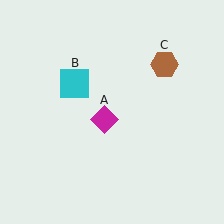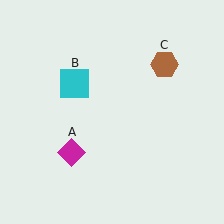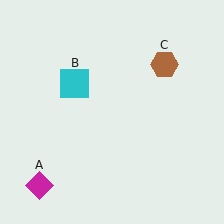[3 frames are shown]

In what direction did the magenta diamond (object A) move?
The magenta diamond (object A) moved down and to the left.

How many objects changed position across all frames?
1 object changed position: magenta diamond (object A).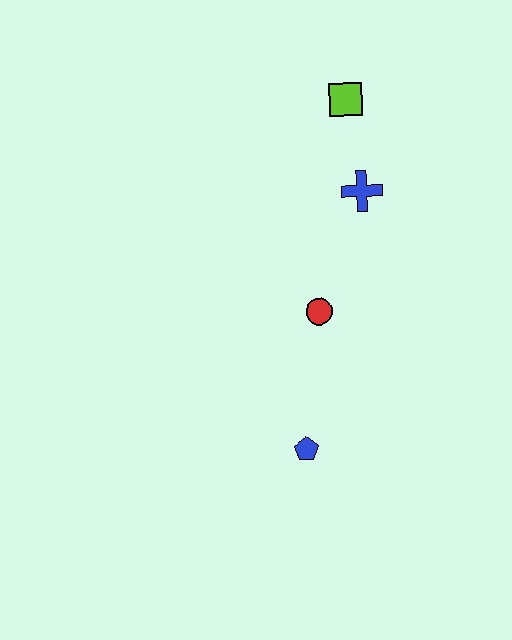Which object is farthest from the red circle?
The lime square is farthest from the red circle.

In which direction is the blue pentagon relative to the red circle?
The blue pentagon is below the red circle.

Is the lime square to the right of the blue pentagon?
Yes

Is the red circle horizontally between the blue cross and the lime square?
No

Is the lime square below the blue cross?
No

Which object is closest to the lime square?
The blue cross is closest to the lime square.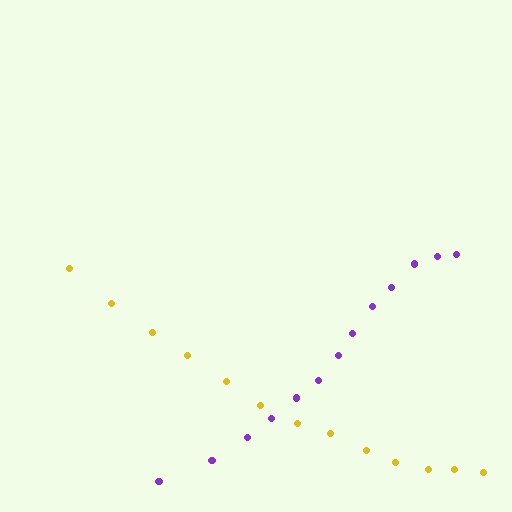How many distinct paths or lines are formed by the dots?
There are 2 distinct paths.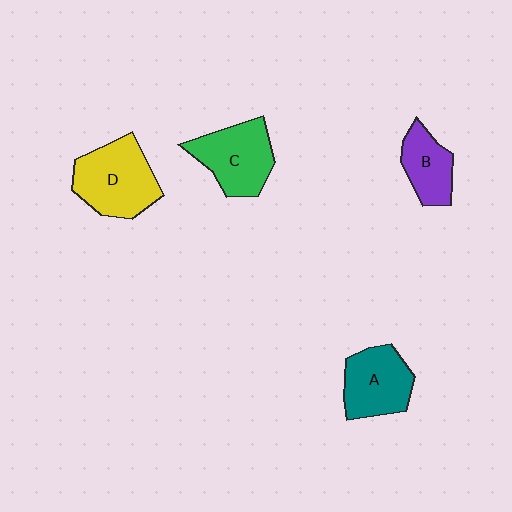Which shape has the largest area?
Shape D (yellow).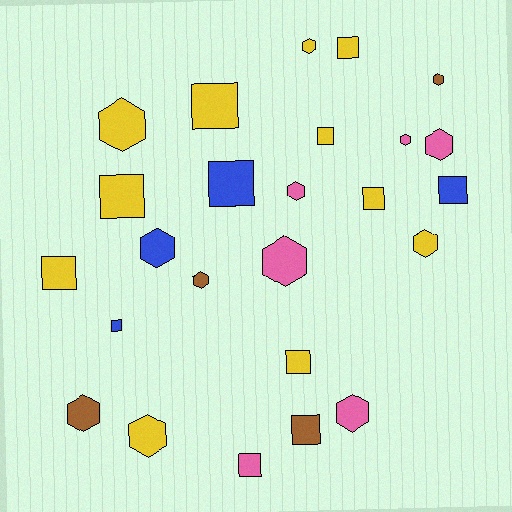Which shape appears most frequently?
Hexagon, with 13 objects.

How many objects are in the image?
There are 25 objects.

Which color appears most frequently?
Yellow, with 11 objects.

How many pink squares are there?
There is 1 pink square.